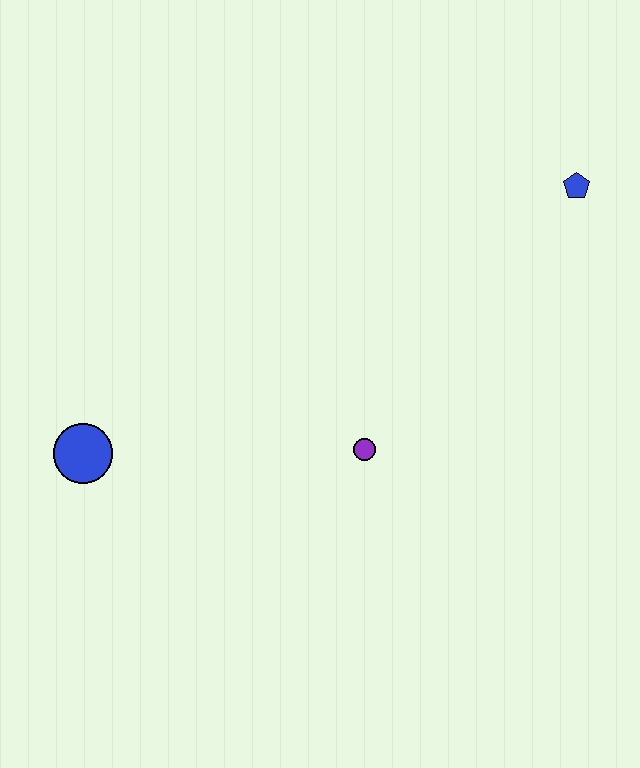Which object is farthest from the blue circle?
The blue pentagon is farthest from the blue circle.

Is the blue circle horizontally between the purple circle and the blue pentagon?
No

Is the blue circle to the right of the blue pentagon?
No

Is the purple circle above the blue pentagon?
No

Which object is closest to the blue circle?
The purple circle is closest to the blue circle.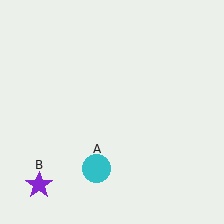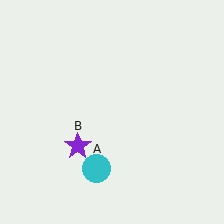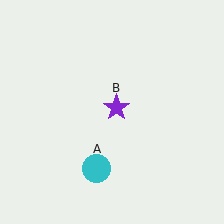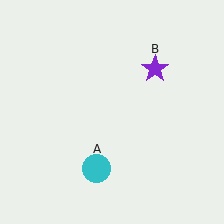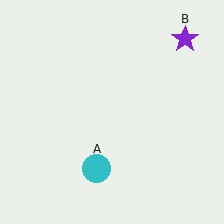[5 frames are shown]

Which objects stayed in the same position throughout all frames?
Cyan circle (object A) remained stationary.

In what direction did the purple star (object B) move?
The purple star (object B) moved up and to the right.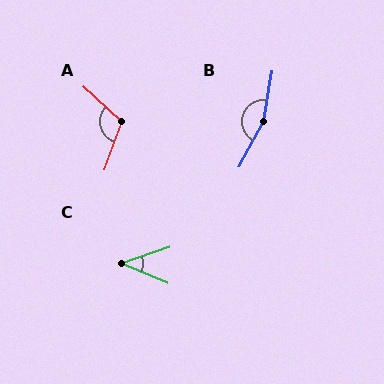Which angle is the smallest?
C, at approximately 42 degrees.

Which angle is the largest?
B, at approximately 161 degrees.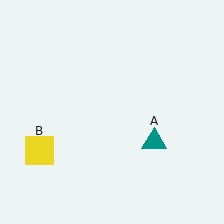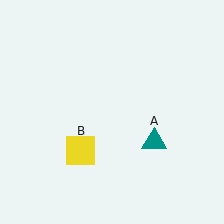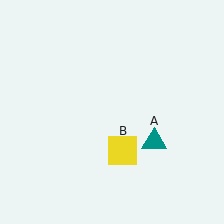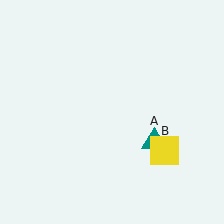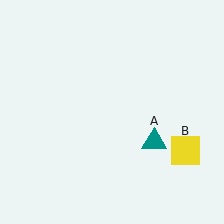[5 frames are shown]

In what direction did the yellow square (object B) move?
The yellow square (object B) moved right.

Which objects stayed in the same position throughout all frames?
Teal triangle (object A) remained stationary.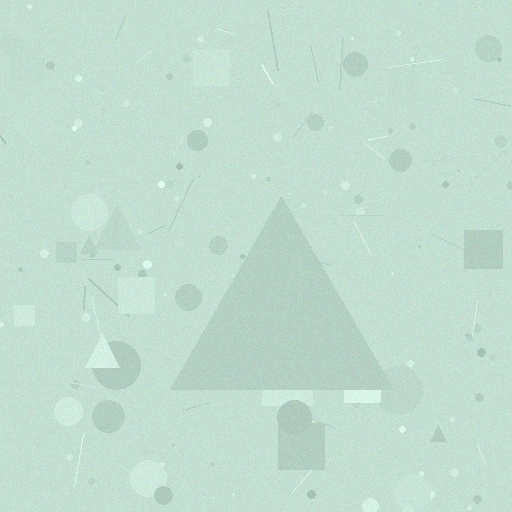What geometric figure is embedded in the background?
A triangle is embedded in the background.